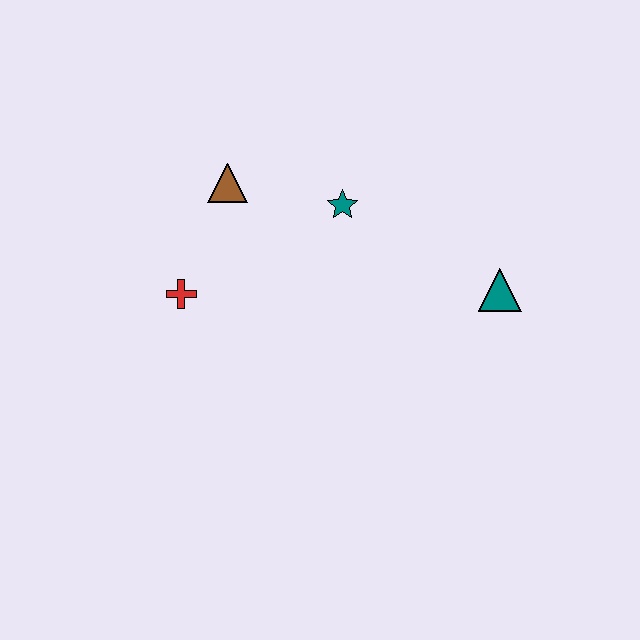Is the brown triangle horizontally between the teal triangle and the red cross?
Yes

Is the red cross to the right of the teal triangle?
No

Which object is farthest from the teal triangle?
The red cross is farthest from the teal triangle.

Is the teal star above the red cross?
Yes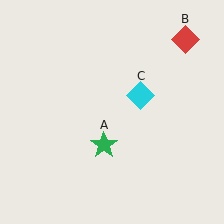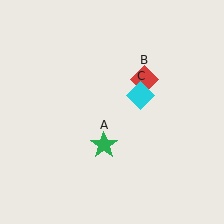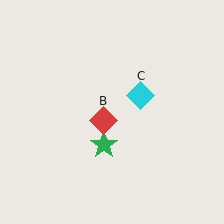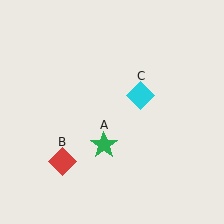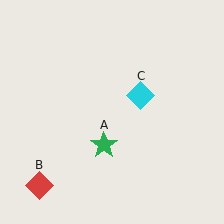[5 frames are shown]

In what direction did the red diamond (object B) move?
The red diamond (object B) moved down and to the left.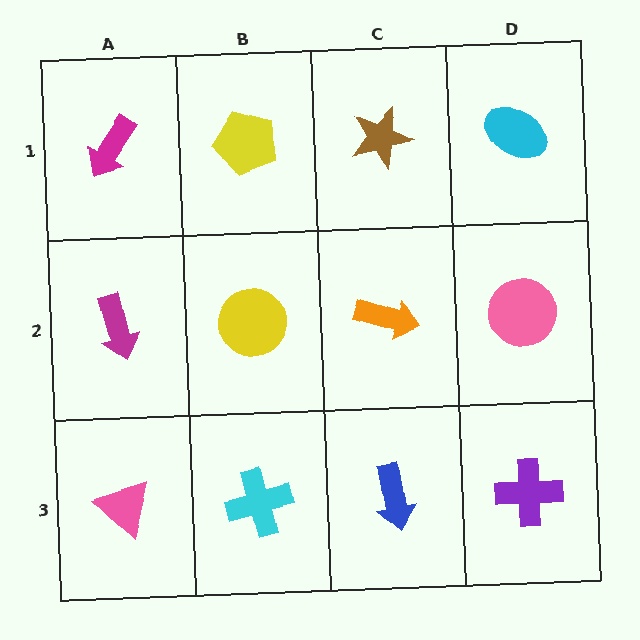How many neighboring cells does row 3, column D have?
2.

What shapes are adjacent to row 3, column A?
A magenta arrow (row 2, column A), a cyan cross (row 3, column B).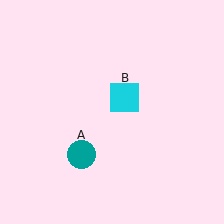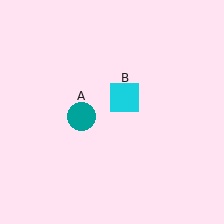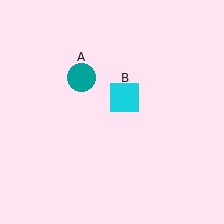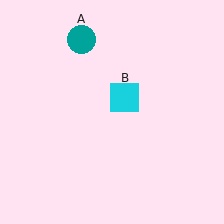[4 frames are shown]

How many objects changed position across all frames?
1 object changed position: teal circle (object A).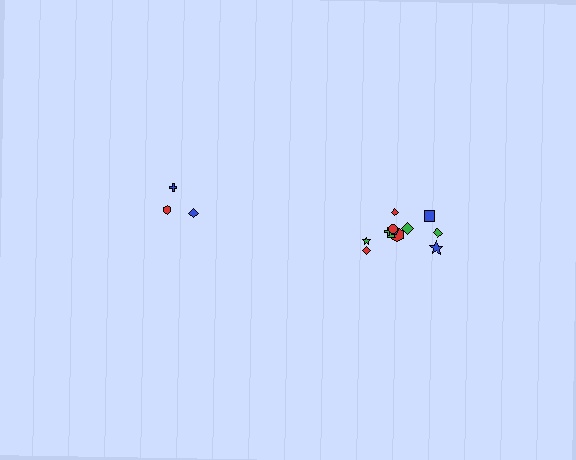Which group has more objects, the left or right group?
The right group.